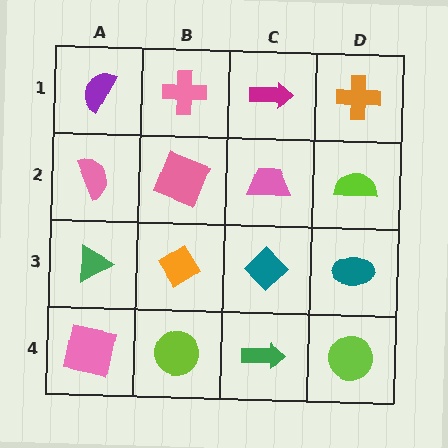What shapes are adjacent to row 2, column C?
A magenta arrow (row 1, column C), a teal diamond (row 3, column C), a pink square (row 2, column B), a lime semicircle (row 2, column D).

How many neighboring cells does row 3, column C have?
4.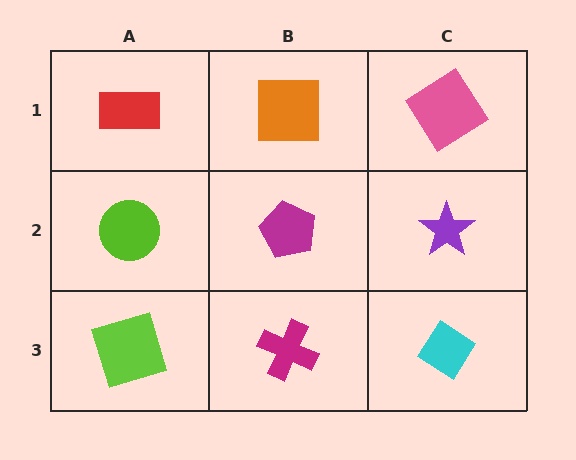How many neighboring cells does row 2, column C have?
3.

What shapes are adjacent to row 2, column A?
A red rectangle (row 1, column A), a lime square (row 3, column A), a magenta pentagon (row 2, column B).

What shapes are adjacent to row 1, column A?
A lime circle (row 2, column A), an orange square (row 1, column B).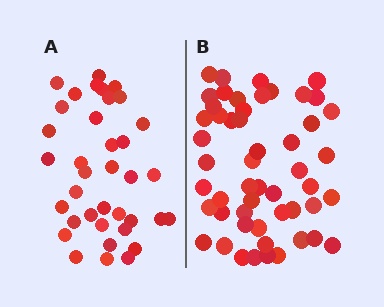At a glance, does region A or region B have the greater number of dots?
Region B (the right region) has more dots.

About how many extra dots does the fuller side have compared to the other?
Region B has approximately 15 more dots than region A.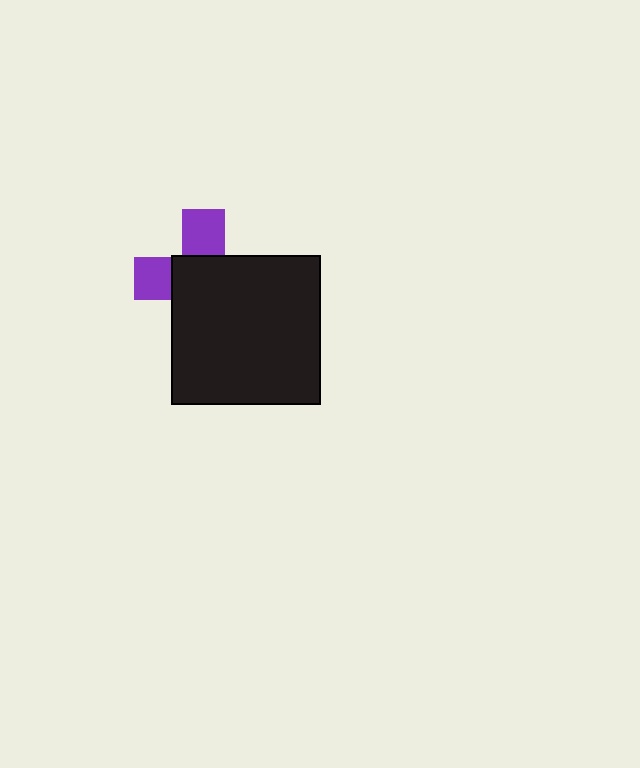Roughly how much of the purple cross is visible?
A small part of it is visible (roughly 36%).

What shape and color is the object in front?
The object in front is a black square.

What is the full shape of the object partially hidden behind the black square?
The partially hidden object is a purple cross.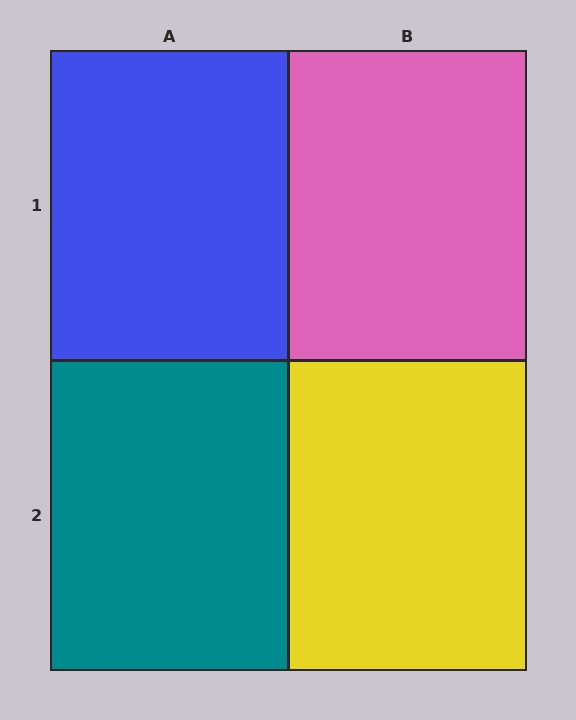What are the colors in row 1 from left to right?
Blue, pink.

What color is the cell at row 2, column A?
Teal.